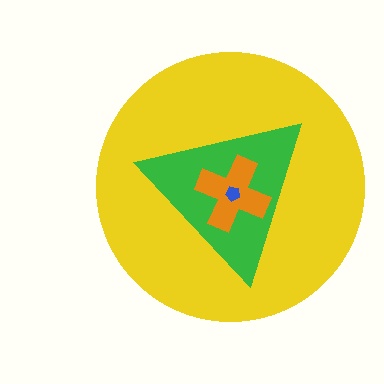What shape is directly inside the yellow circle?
The green triangle.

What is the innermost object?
The blue pentagon.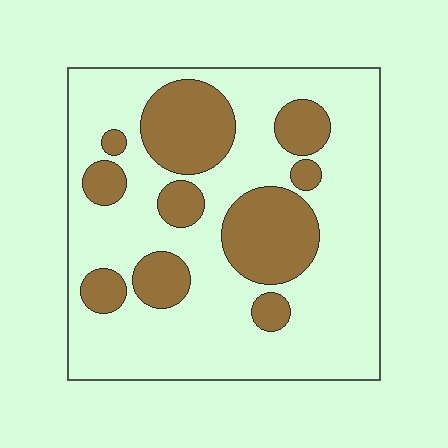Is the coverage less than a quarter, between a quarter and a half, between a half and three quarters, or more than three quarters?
Between a quarter and a half.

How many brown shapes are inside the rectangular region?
10.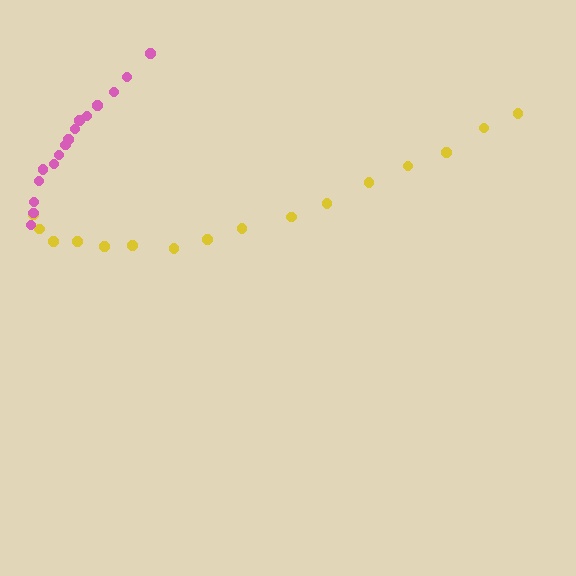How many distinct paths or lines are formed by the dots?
There are 2 distinct paths.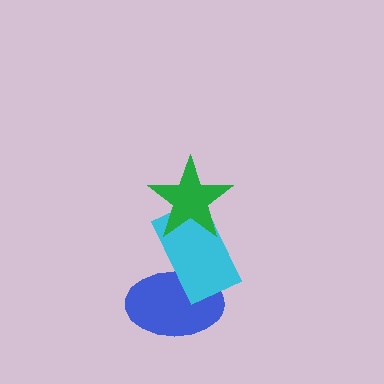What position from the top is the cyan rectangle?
The cyan rectangle is 2nd from the top.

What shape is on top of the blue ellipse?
The cyan rectangle is on top of the blue ellipse.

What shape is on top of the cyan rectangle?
The green star is on top of the cyan rectangle.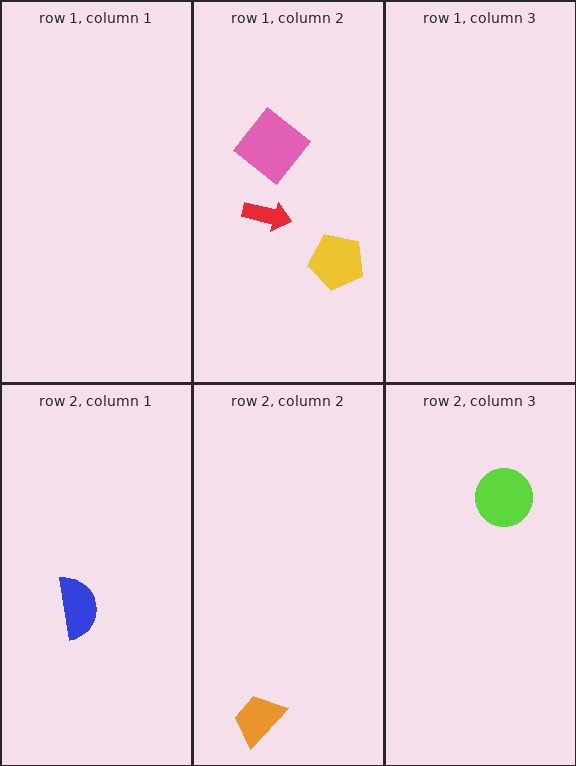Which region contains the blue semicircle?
The row 2, column 1 region.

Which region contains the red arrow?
The row 1, column 2 region.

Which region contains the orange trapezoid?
The row 2, column 2 region.